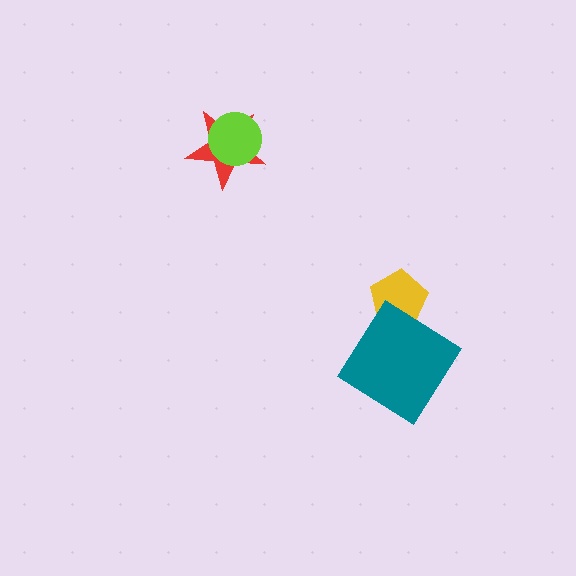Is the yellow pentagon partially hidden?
Yes, it is partially covered by another shape.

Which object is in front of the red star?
The lime circle is in front of the red star.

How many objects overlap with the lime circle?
1 object overlaps with the lime circle.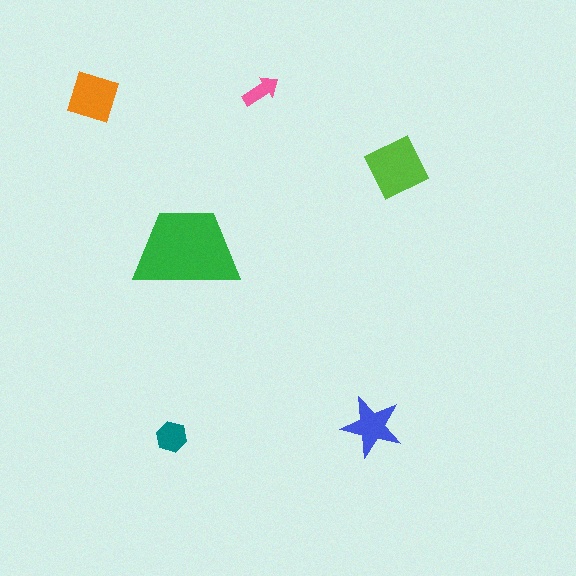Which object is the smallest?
The pink arrow.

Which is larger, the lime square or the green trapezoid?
The green trapezoid.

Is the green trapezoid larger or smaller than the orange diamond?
Larger.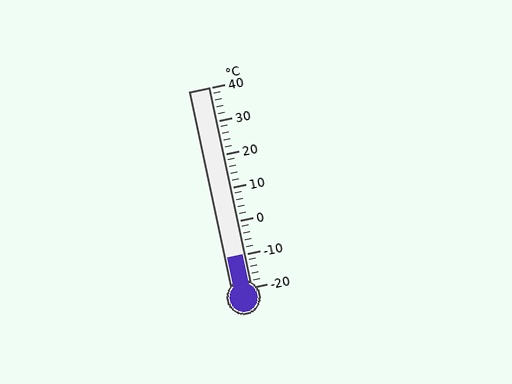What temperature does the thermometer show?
The thermometer shows approximately -10°C.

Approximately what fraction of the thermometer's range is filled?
The thermometer is filled to approximately 15% of its range.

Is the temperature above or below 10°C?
The temperature is below 10°C.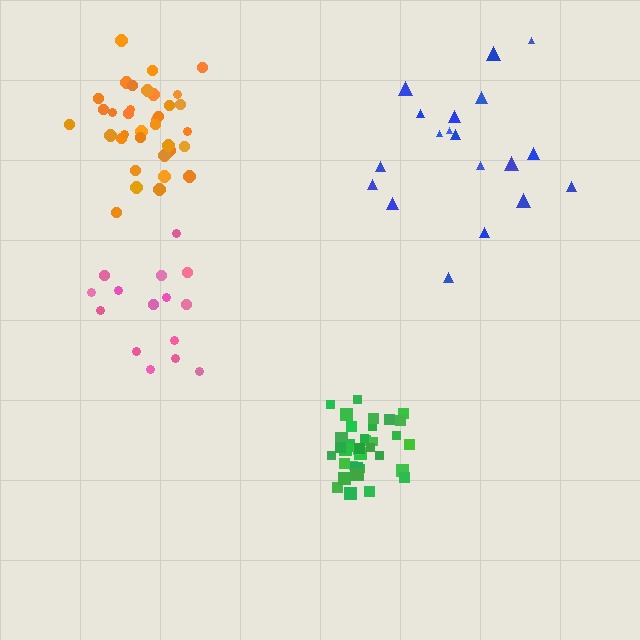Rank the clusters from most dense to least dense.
green, orange, pink, blue.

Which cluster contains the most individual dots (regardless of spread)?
Green (35).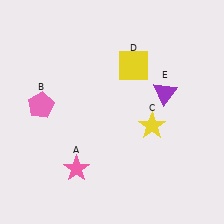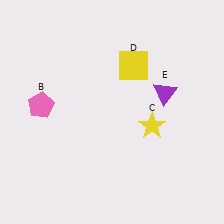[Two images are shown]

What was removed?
The pink star (A) was removed in Image 2.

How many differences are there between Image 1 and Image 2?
There is 1 difference between the two images.